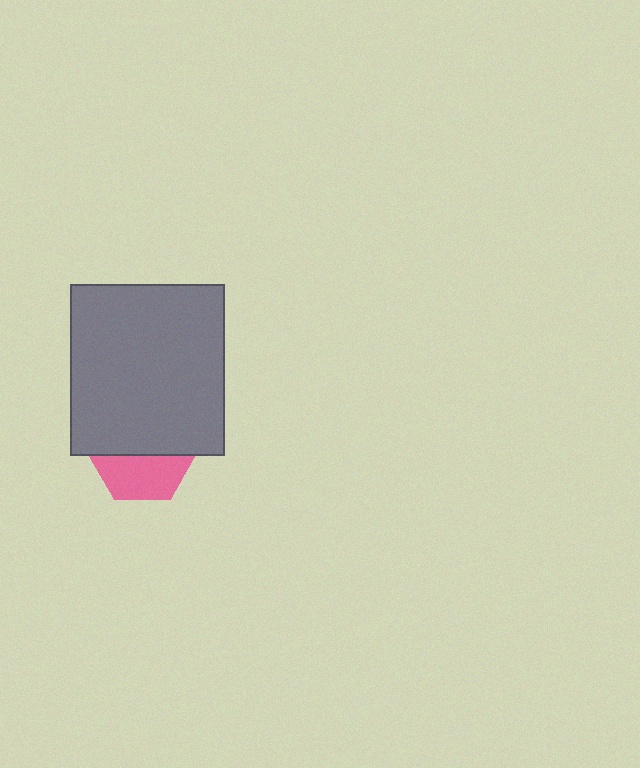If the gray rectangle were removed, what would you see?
You would see the complete pink hexagon.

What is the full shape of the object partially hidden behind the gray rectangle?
The partially hidden object is a pink hexagon.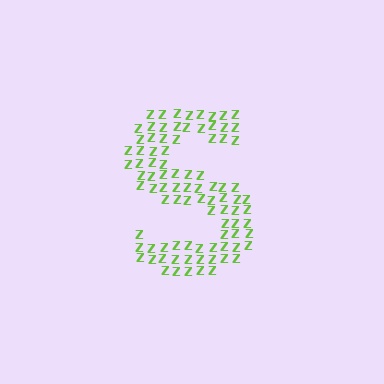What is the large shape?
The large shape is the letter S.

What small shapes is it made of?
It is made of small letter Z's.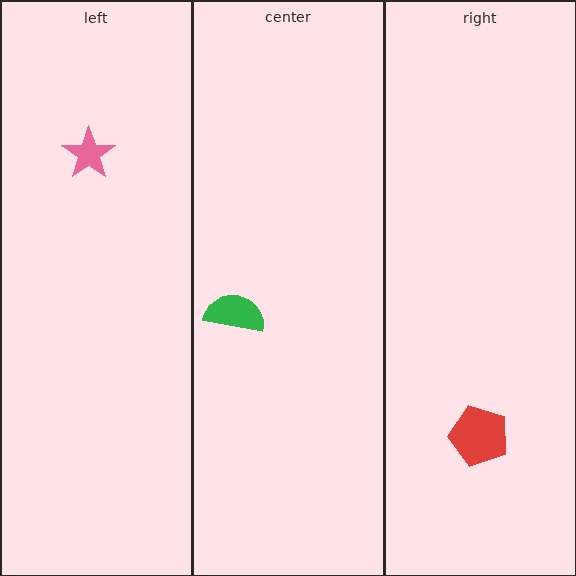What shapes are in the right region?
The red pentagon.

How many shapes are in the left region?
1.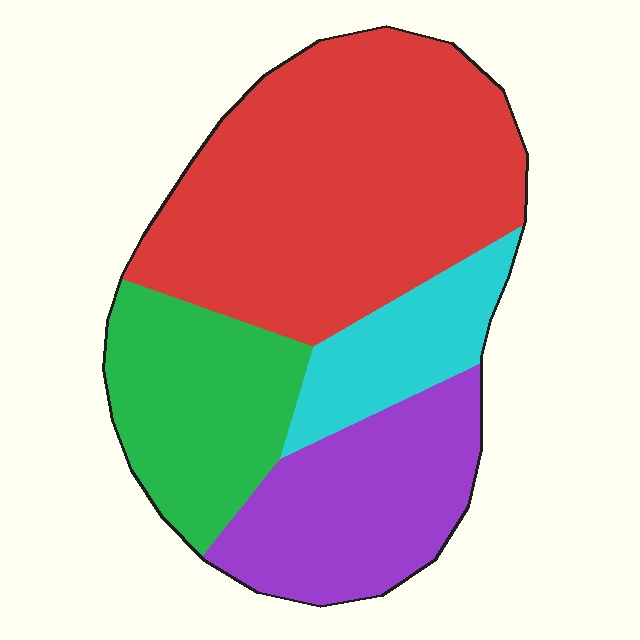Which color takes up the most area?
Red, at roughly 45%.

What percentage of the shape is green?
Green covers around 20% of the shape.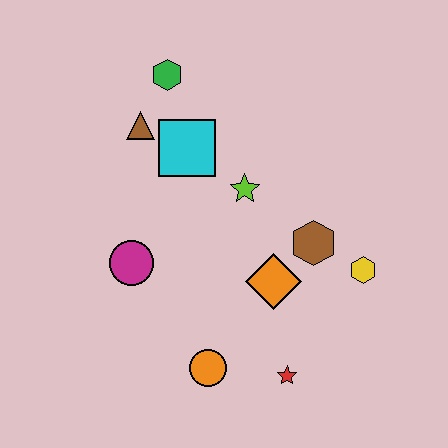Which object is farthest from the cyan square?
The red star is farthest from the cyan square.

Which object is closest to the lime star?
The cyan square is closest to the lime star.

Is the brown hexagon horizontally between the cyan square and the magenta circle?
No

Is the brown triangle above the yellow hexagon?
Yes